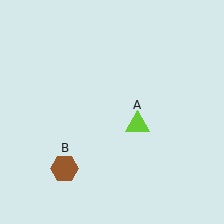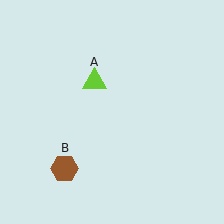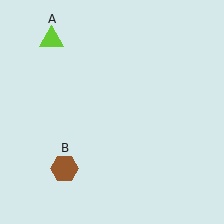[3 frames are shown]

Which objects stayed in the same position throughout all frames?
Brown hexagon (object B) remained stationary.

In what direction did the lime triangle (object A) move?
The lime triangle (object A) moved up and to the left.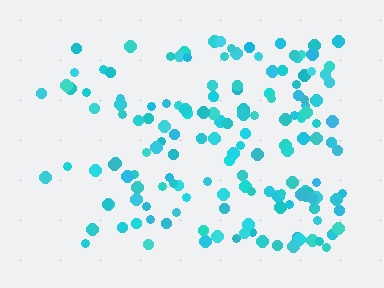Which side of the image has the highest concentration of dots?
The right.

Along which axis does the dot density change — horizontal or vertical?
Horizontal.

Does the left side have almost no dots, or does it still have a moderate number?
Still a moderate number, just noticeably fewer than the right.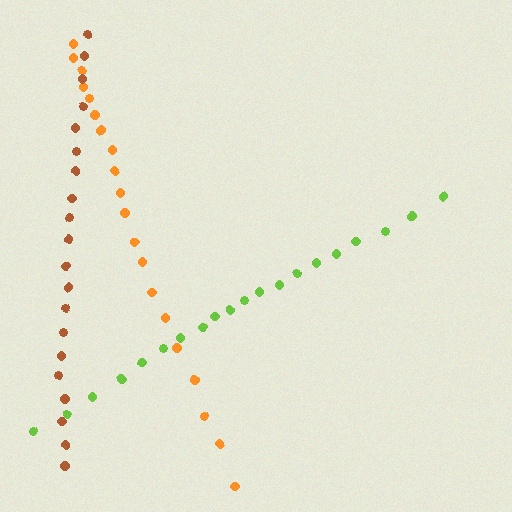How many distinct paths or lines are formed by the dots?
There are 3 distinct paths.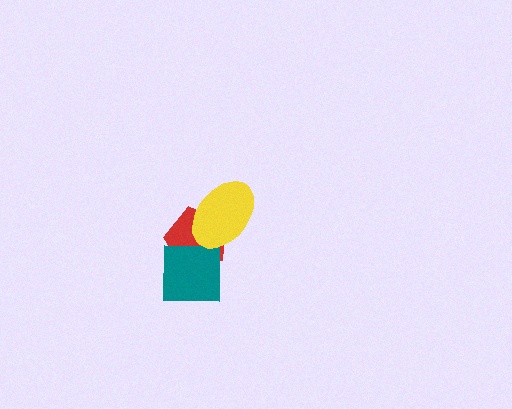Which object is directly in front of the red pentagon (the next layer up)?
The teal square is directly in front of the red pentagon.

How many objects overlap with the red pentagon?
2 objects overlap with the red pentagon.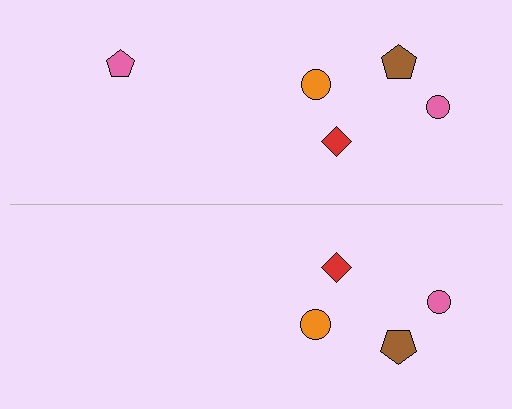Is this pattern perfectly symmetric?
No, the pattern is not perfectly symmetric. A pink pentagon is missing from the bottom side.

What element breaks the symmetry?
A pink pentagon is missing from the bottom side.